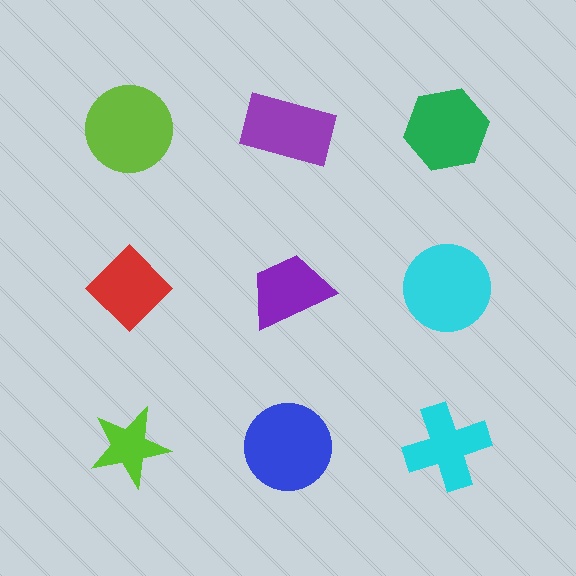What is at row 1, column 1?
A lime circle.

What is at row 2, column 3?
A cyan circle.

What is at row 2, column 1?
A red diamond.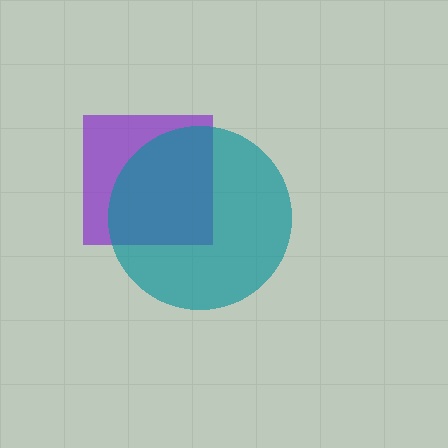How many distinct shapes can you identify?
There are 2 distinct shapes: a purple square, a teal circle.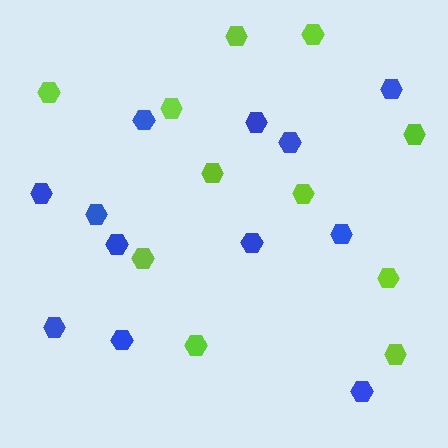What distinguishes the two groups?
There are 2 groups: one group of blue hexagons (12) and one group of lime hexagons (11).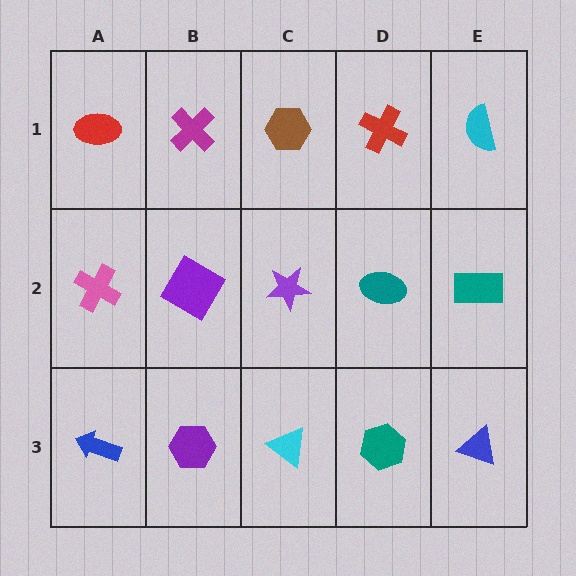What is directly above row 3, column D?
A teal ellipse.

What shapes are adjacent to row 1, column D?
A teal ellipse (row 2, column D), a brown hexagon (row 1, column C), a cyan semicircle (row 1, column E).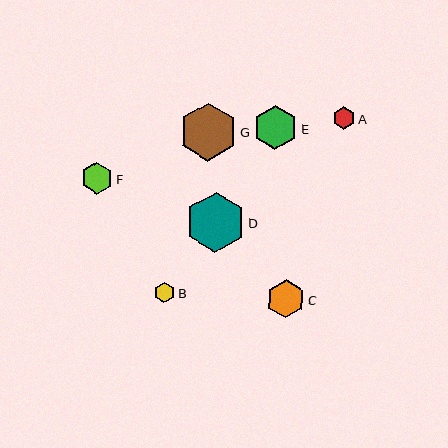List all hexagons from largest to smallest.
From largest to smallest: D, G, E, C, F, A, B.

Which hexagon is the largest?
Hexagon D is the largest with a size of approximately 60 pixels.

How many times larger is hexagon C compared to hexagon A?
Hexagon C is approximately 1.7 times the size of hexagon A.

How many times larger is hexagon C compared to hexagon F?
Hexagon C is approximately 1.2 times the size of hexagon F.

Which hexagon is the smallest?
Hexagon B is the smallest with a size of approximately 20 pixels.